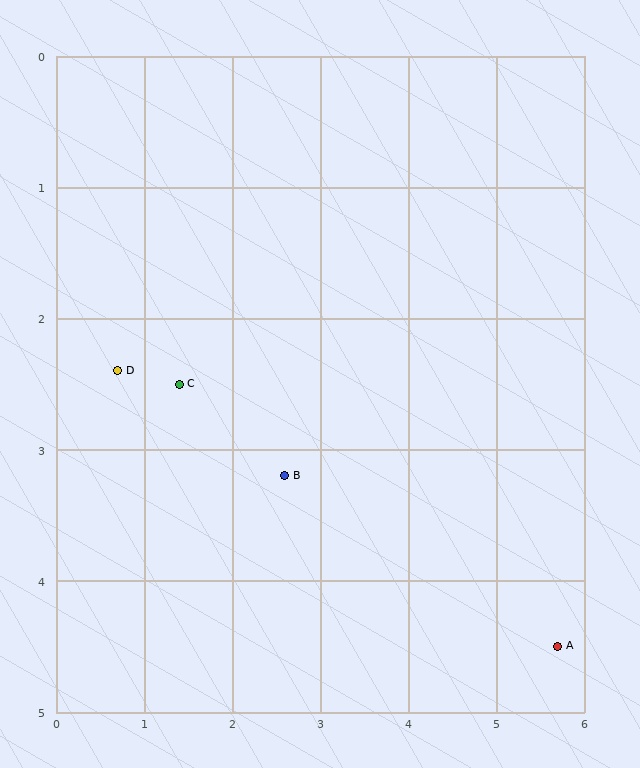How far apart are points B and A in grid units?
Points B and A are about 3.4 grid units apart.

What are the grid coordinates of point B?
Point B is at approximately (2.6, 3.2).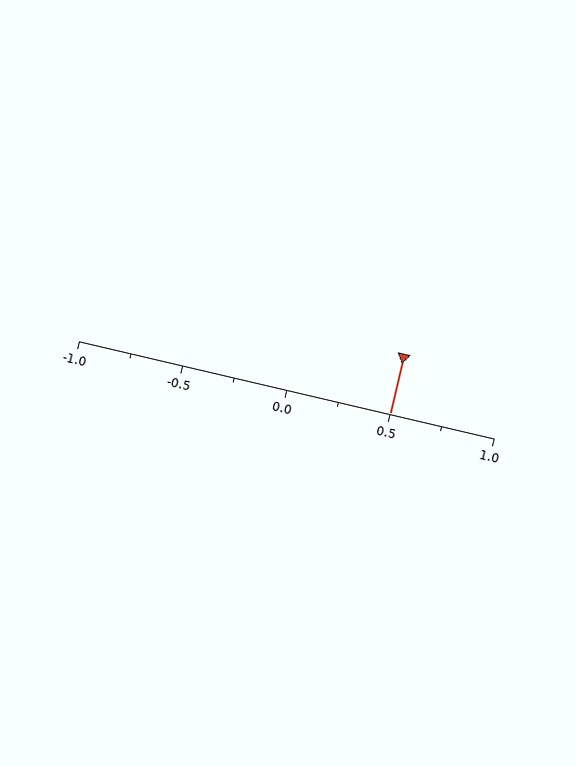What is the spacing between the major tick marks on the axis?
The major ticks are spaced 0.5 apart.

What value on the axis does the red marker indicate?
The marker indicates approximately 0.5.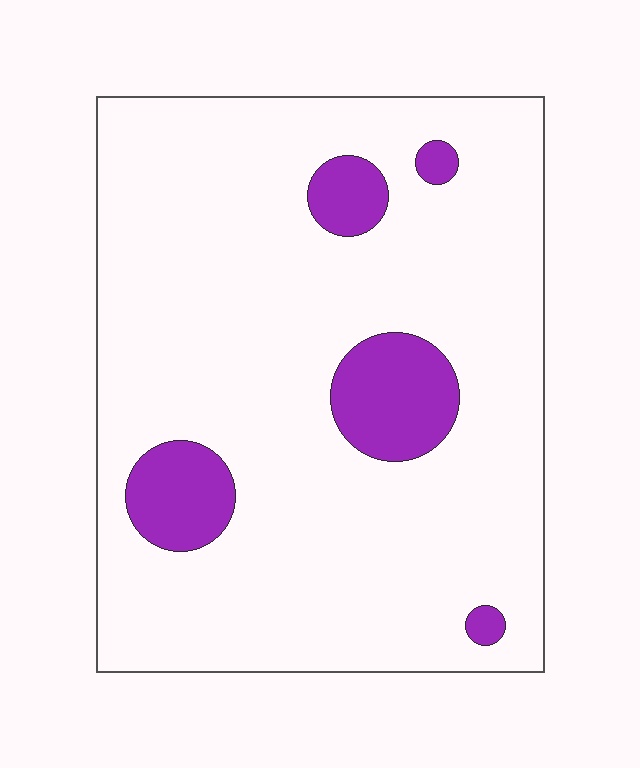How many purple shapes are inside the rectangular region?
5.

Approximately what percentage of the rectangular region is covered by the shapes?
Approximately 10%.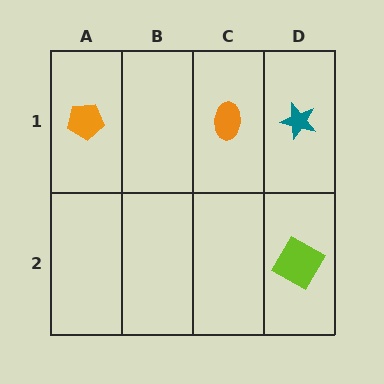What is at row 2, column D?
A lime square.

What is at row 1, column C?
An orange ellipse.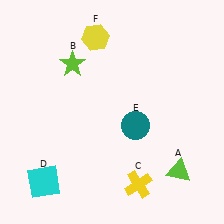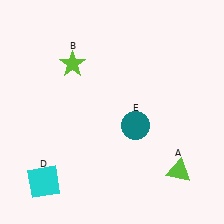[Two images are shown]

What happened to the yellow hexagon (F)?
The yellow hexagon (F) was removed in Image 2. It was in the top-left area of Image 1.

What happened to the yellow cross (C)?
The yellow cross (C) was removed in Image 2. It was in the bottom-right area of Image 1.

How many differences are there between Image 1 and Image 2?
There are 2 differences between the two images.